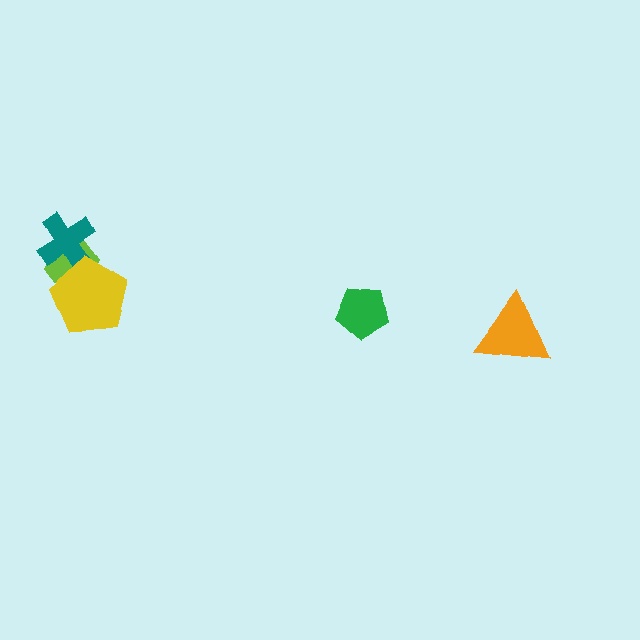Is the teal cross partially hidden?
Yes, it is partially covered by another shape.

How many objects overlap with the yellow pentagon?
2 objects overlap with the yellow pentagon.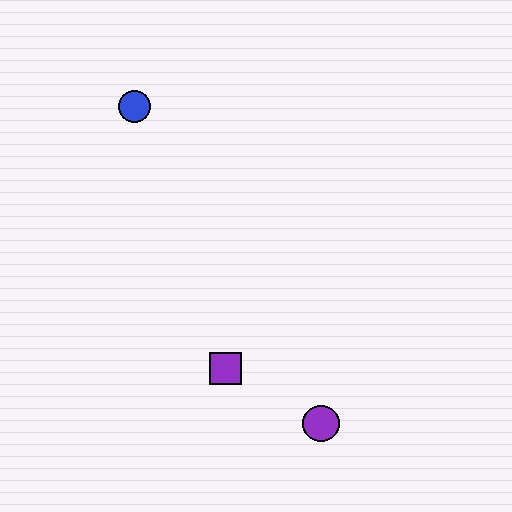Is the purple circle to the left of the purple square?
No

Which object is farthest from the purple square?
The blue circle is farthest from the purple square.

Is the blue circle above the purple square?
Yes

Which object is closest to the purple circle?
The purple square is closest to the purple circle.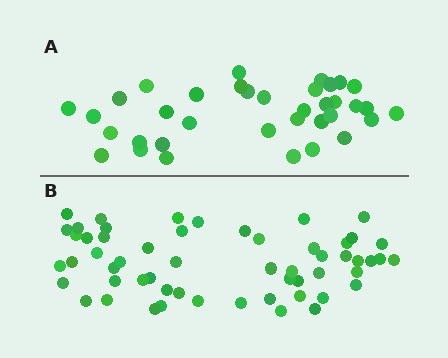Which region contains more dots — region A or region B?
Region B (the bottom region) has more dots.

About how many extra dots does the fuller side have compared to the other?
Region B has approximately 20 more dots than region A.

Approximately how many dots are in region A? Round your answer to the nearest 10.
About 40 dots. (The exact count is 36, which rounds to 40.)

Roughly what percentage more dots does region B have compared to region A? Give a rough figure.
About 55% more.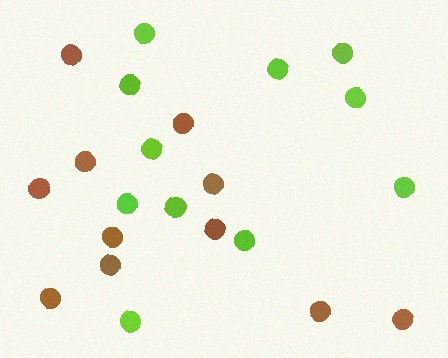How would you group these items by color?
There are 2 groups: one group of brown circles (11) and one group of lime circles (11).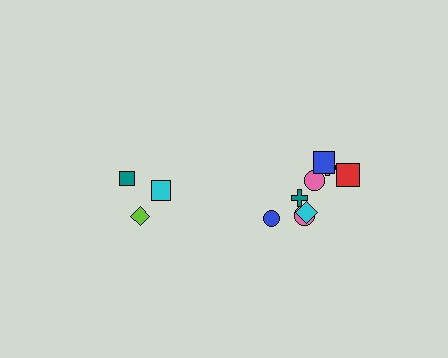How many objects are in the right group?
There are 8 objects.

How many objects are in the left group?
There are 3 objects.